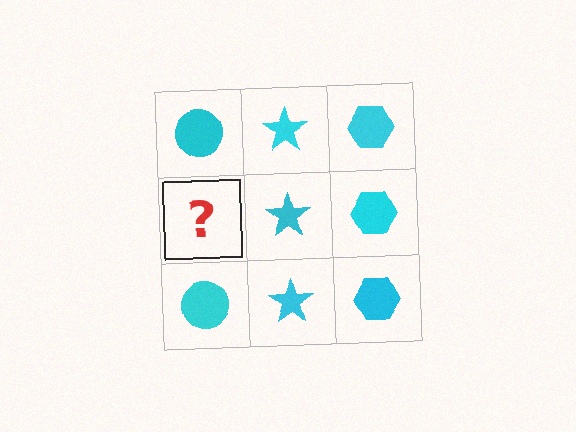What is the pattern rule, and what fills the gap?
The rule is that each column has a consistent shape. The gap should be filled with a cyan circle.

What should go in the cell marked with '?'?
The missing cell should contain a cyan circle.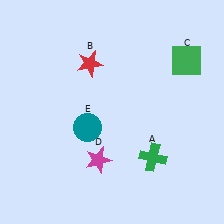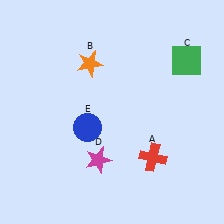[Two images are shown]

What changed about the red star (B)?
In Image 1, B is red. In Image 2, it changed to orange.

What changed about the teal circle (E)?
In Image 1, E is teal. In Image 2, it changed to blue.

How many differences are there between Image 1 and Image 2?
There are 3 differences between the two images.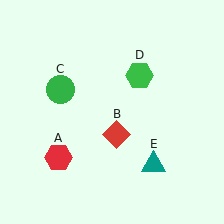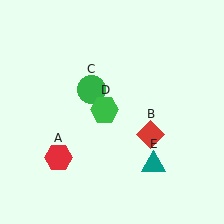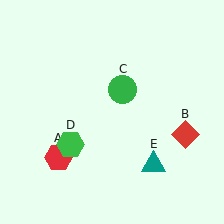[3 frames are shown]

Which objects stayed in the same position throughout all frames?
Red hexagon (object A) and teal triangle (object E) remained stationary.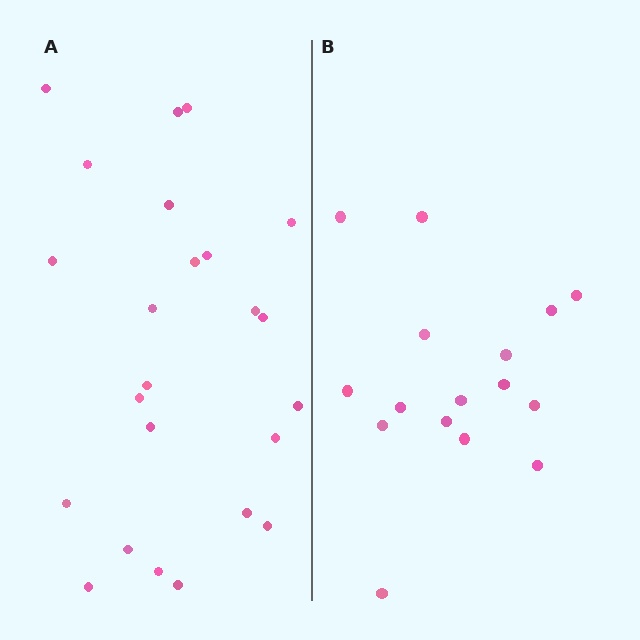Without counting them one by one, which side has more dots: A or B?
Region A (the left region) has more dots.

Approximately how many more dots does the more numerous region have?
Region A has roughly 8 or so more dots than region B.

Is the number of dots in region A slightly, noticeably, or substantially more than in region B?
Region A has substantially more. The ratio is roughly 1.5 to 1.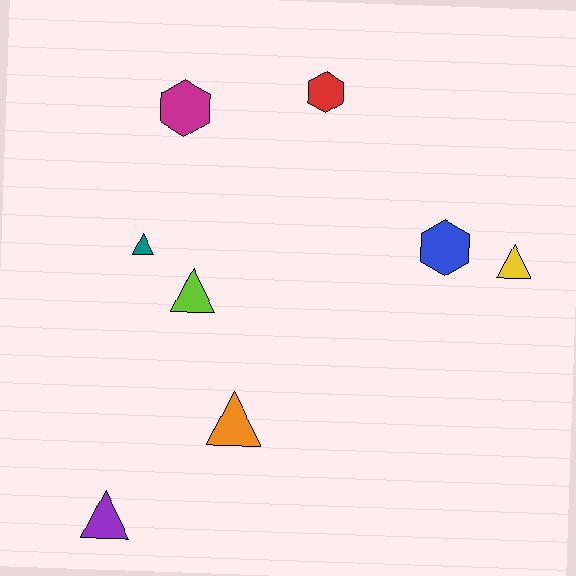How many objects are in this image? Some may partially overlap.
There are 8 objects.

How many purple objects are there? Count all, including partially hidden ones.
There is 1 purple object.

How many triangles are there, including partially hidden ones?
There are 5 triangles.